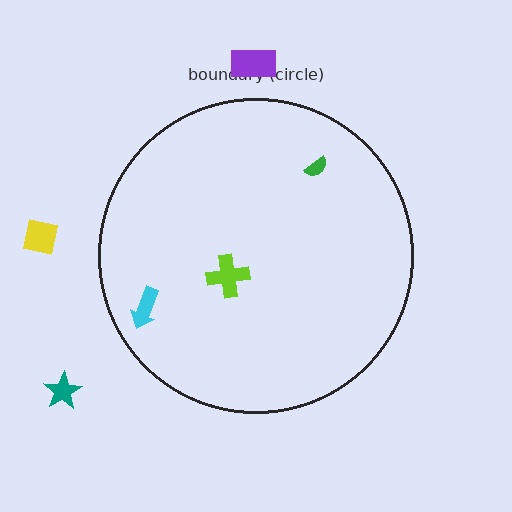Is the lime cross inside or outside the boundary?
Inside.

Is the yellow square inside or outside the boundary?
Outside.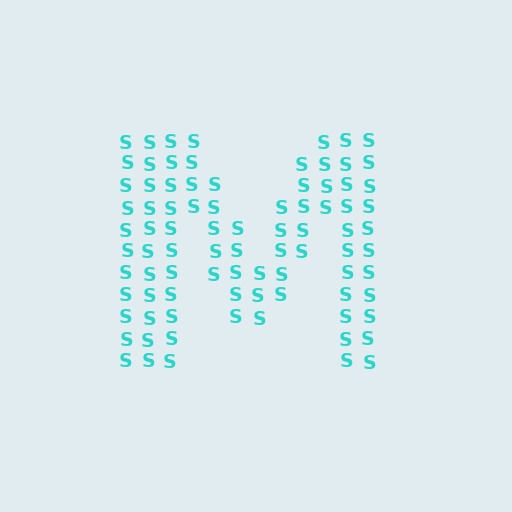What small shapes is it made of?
It is made of small letter S's.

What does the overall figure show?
The overall figure shows the letter M.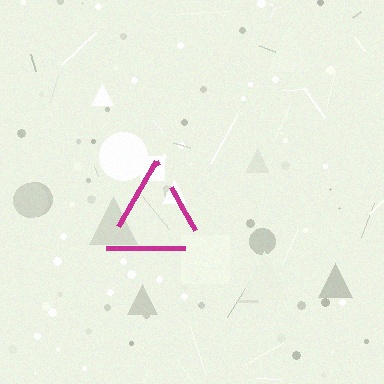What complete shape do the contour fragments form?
The contour fragments form a triangle.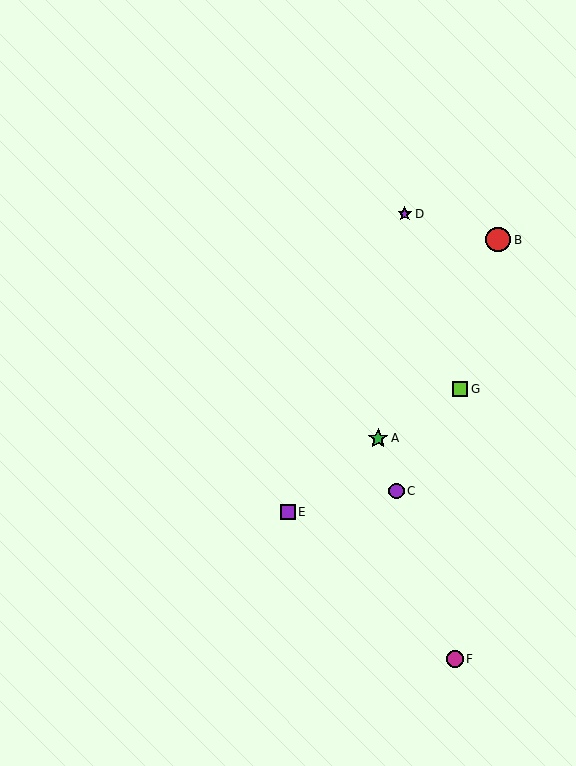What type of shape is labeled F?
Shape F is a magenta circle.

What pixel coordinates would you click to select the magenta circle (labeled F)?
Click at (455, 659) to select the magenta circle F.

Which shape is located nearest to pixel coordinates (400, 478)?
The purple circle (labeled C) at (397, 491) is nearest to that location.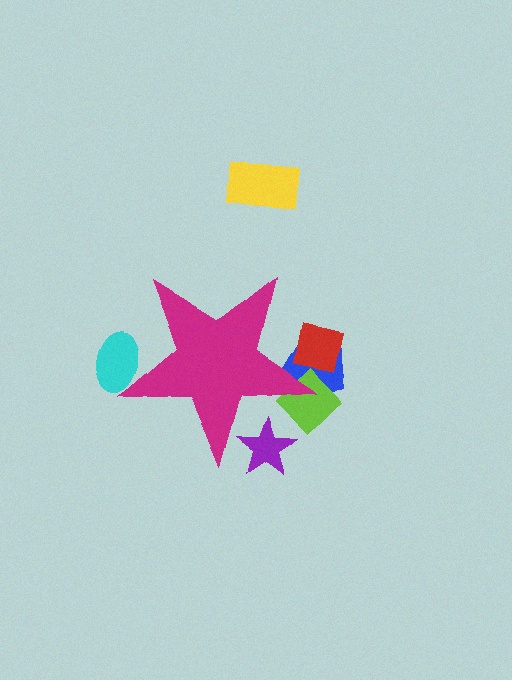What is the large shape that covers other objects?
A magenta star.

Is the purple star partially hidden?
Yes, the purple star is partially hidden behind the magenta star.